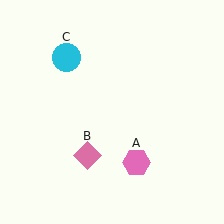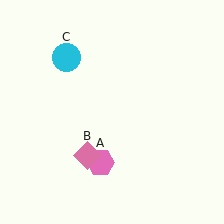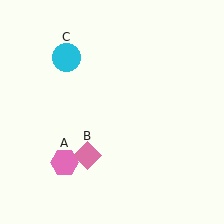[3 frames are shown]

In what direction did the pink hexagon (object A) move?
The pink hexagon (object A) moved left.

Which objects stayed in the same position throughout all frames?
Pink diamond (object B) and cyan circle (object C) remained stationary.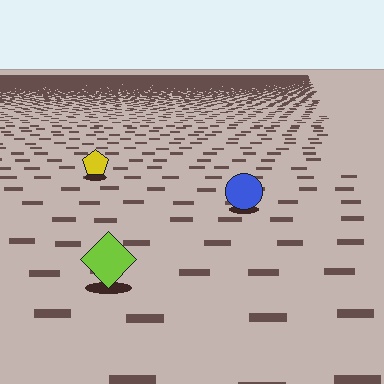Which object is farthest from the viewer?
The yellow pentagon is farthest from the viewer. It appears smaller and the ground texture around it is denser.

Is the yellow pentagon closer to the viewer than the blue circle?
No. The blue circle is closer — you can tell from the texture gradient: the ground texture is coarser near it.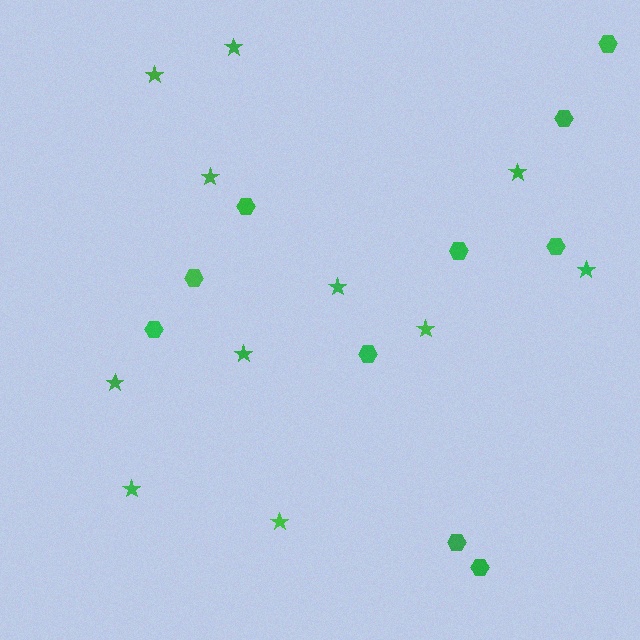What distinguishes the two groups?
There are 2 groups: one group of stars (11) and one group of hexagons (10).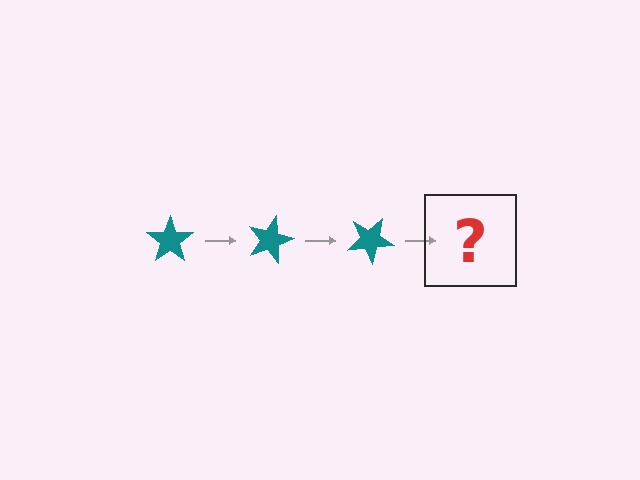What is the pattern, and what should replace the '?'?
The pattern is that the star rotates 15 degrees each step. The '?' should be a teal star rotated 45 degrees.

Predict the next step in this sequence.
The next step is a teal star rotated 45 degrees.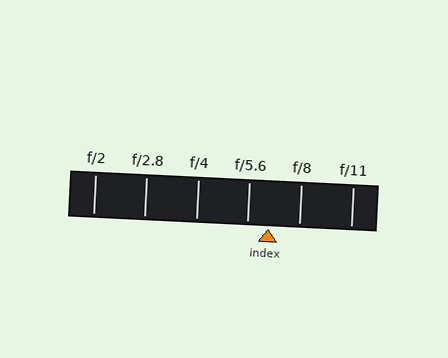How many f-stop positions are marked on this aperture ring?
There are 6 f-stop positions marked.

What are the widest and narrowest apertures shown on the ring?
The widest aperture shown is f/2 and the narrowest is f/11.